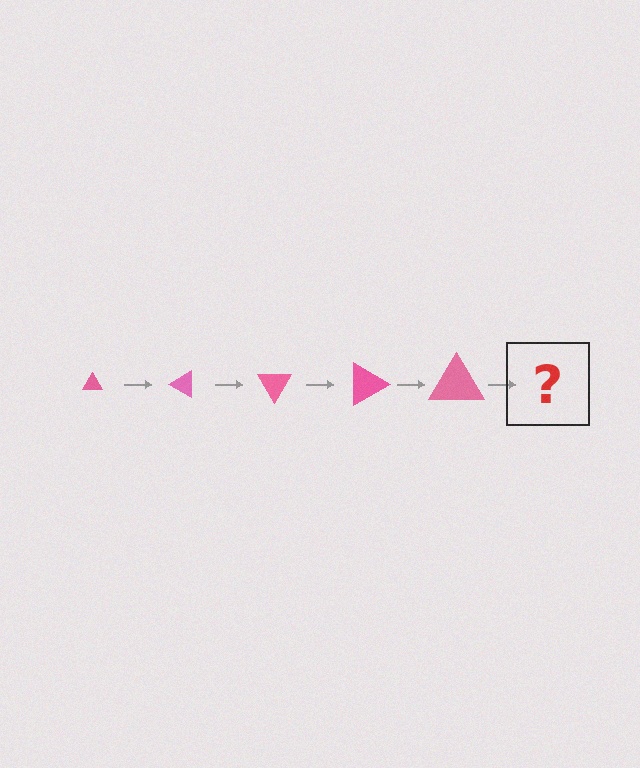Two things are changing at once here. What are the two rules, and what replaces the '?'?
The two rules are that the triangle grows larger each step and it rotates 30 degrees each step. The '?' should be a triangle, larger than the previous one and rotated 150 degrees from the start.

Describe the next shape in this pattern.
It should be a triangle, larger than the previous one and rotated 150 degrees from the start.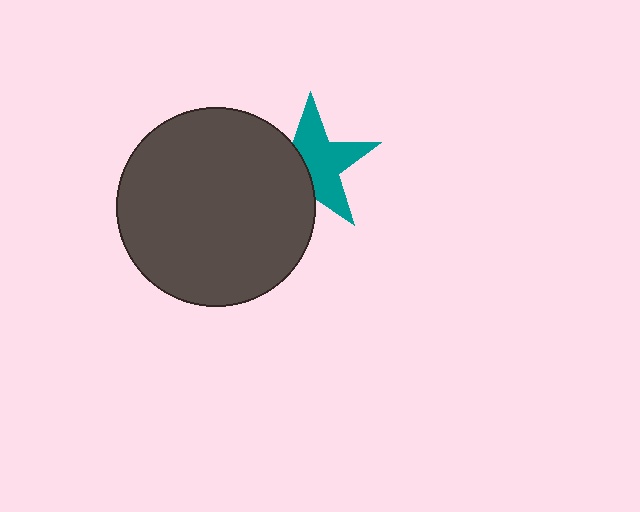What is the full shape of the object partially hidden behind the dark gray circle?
The partially hidden object is a teal star.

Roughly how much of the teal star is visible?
About half of it is visible (roughly 60%).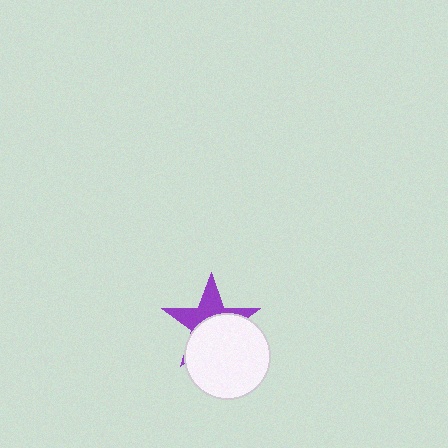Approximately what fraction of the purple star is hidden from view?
Roughly 55% of the purple star is hidden behind the white circle.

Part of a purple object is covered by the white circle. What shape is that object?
It is a star.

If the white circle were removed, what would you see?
You would see the complete purple star.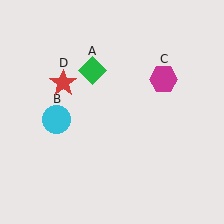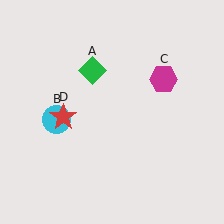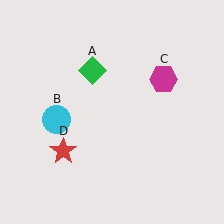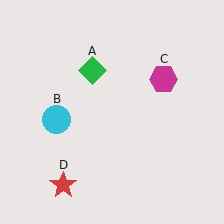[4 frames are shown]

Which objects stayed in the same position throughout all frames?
Green diamond (object A) and cyan circle (object B) and magenta hexagon (object C) remained stationary.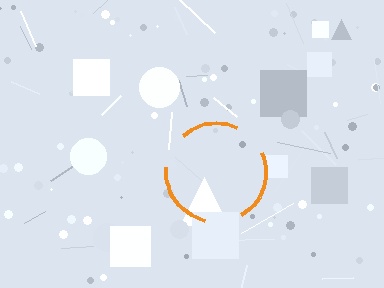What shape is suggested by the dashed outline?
The dashed outline suggests a circle.